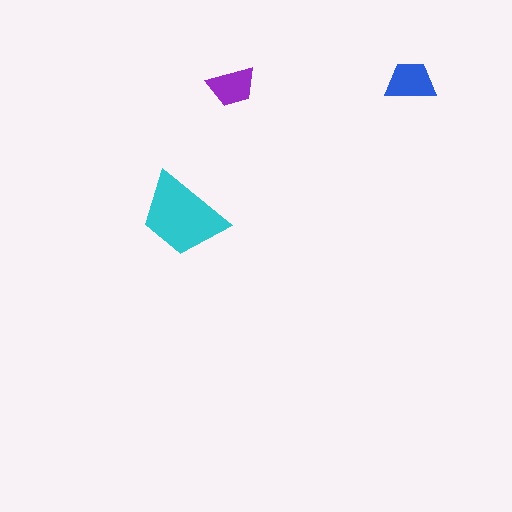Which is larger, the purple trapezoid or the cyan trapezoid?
The cyan one.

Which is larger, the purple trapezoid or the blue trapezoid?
The blue one.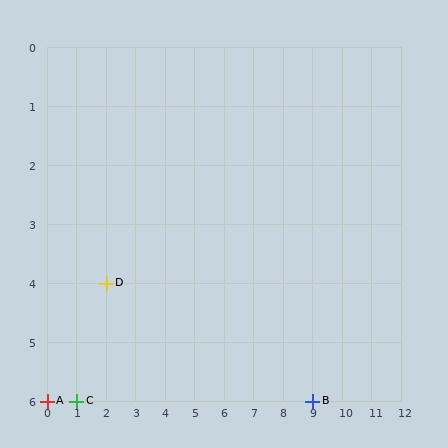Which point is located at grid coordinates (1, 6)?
Point C is at (1, 6).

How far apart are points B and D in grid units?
Points B and D are 7 columns and 2 rows apart (about 7.3 grid units diagonally).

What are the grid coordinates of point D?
Point D is at grid coordinates (2, 4).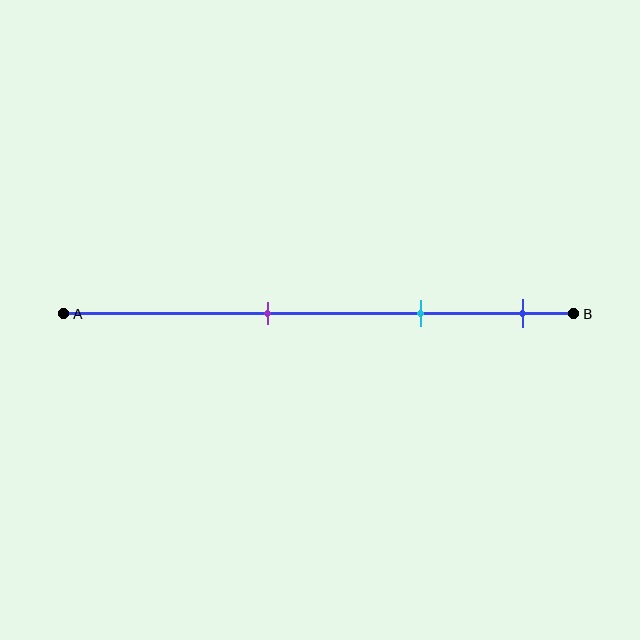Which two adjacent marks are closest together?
The cyan and blue marks are the closest adjacent pair.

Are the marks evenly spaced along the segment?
Yes, the marks are approximately evenly spaced.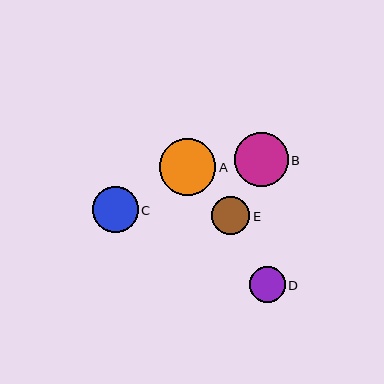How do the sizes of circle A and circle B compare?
Circle A and circle B are approximately the same size.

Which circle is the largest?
Circle A is the largest with a size of approximately 57 pixels.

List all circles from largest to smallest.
From largest to smallest: A, B, C, E, D.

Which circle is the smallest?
Circle D is the smallest with a size of approximately 36 pixels.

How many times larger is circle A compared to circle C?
Circle A is approximately 1.2 times the size of circle C.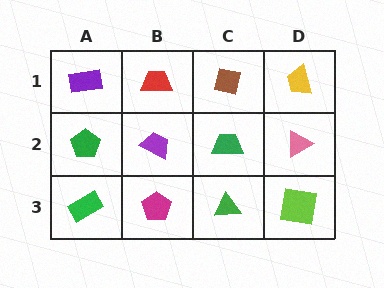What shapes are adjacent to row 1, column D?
A pink triangle (row 2, column D), a brown square (row 1, column C).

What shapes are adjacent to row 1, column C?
A green trapezoid (row 2, column C), a red trapezoid (row 1, column B), a yellow trapezoid (row 1, column D).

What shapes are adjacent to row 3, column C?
A green trapezoid (row 2, column C), a magenta pentagon (row 3, column B), a lime square (row 3, column D).